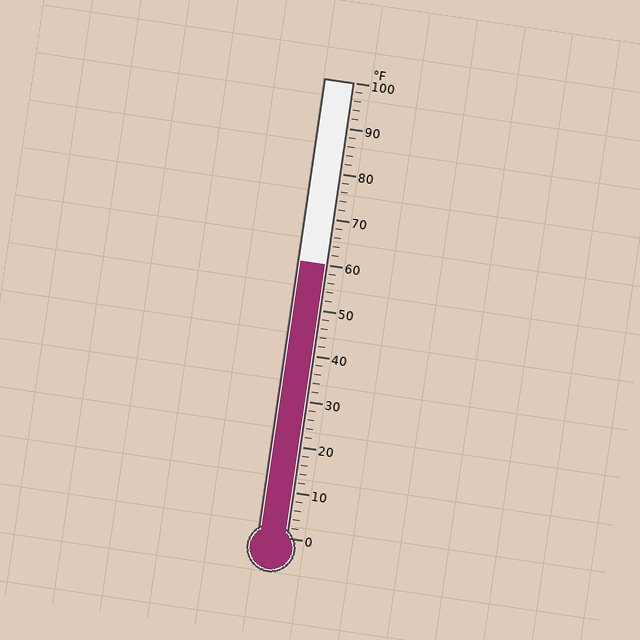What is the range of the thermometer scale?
The thermometer scale ranges from 0°F to 100°F.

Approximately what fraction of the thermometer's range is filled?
The thermometer is filled to approximately 60% of its range.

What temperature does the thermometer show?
The thermometer shows approximately 60°F.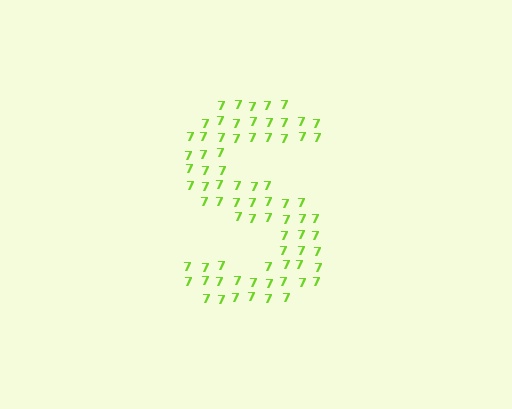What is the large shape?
The large shape is the letter S.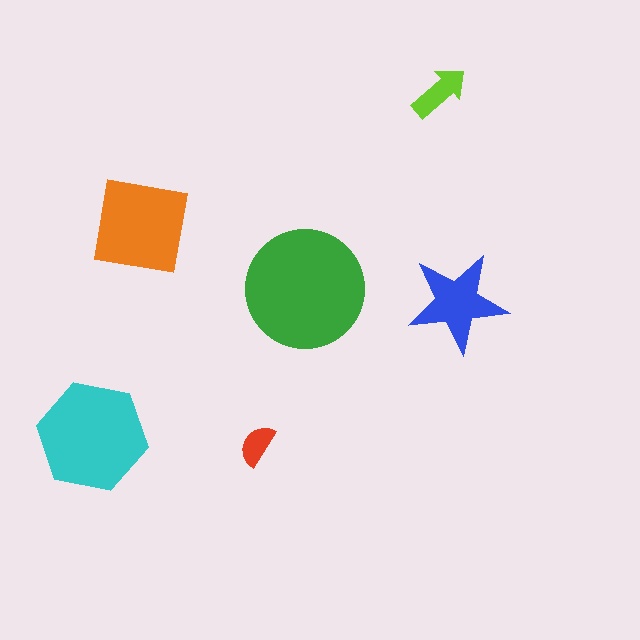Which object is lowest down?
The red semicircle is bottommost.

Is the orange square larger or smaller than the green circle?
Smaller.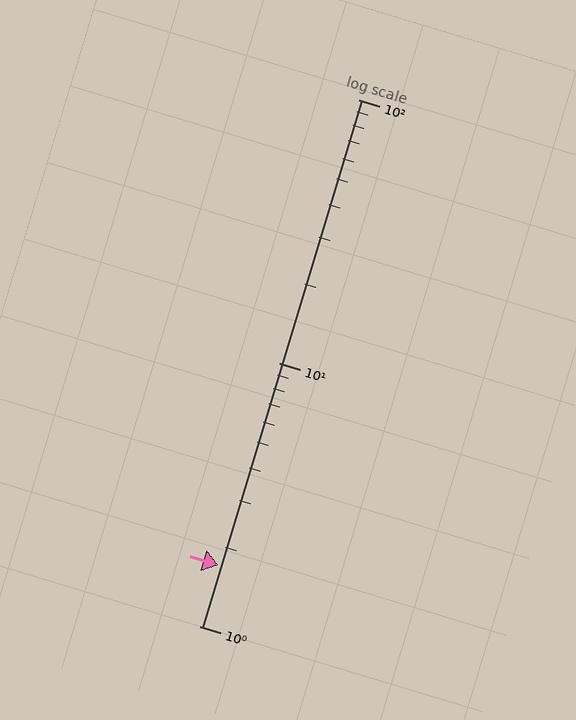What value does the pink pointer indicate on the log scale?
The pointer indicates approximately 1.7.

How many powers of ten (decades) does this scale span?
The scale spans 2 decades, from 1 to 100.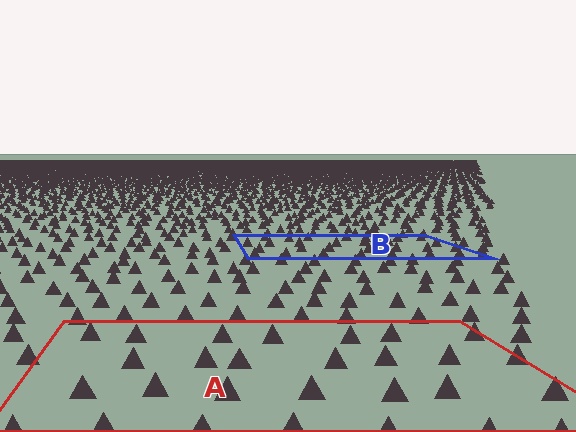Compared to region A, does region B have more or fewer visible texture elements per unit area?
Region B has more texture elements per unit area — they are packed more densely because it is farther away.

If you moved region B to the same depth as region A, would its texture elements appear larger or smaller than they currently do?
They would appear larger. At a closer depth, the same texture elements are projected at a bigger on-screen size.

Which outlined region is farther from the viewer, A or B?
Region B is farther from the viewer — the texture elements inside it appear smaller and more densely packed.